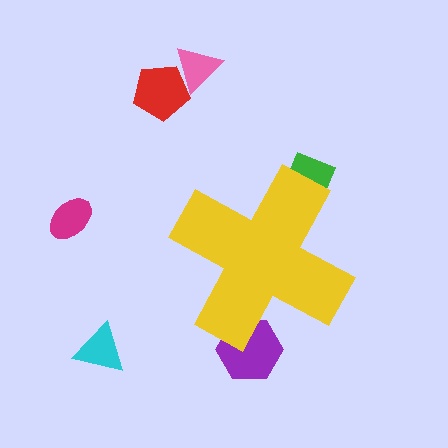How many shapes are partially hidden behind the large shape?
2 shapes are partially hidden.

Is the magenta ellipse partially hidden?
No, the magenta ellipse is fully visible.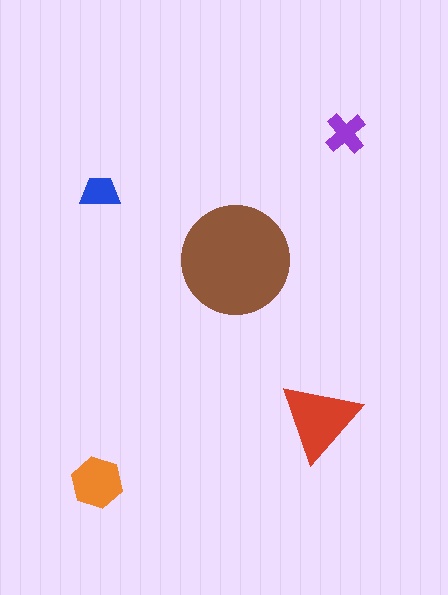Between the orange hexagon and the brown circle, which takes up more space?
The brown circle.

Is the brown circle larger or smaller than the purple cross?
Larger.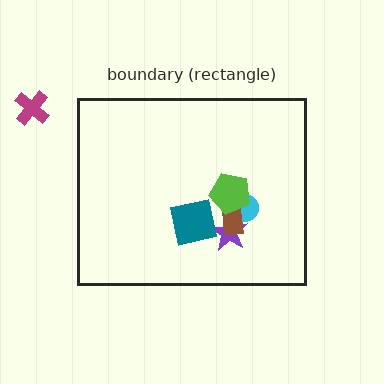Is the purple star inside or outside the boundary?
Inside.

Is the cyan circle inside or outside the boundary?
Inside.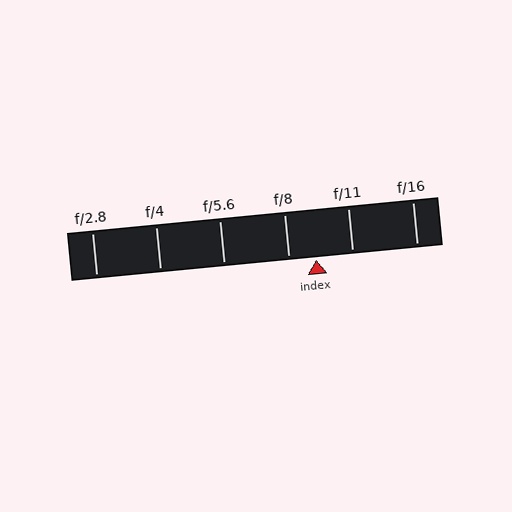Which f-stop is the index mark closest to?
The index mark is closest to f/8.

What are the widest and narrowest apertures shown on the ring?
The widest aperture shown is f/2.8 and the narrowest is f/16.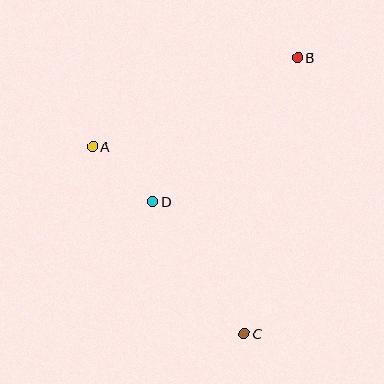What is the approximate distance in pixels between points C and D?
The distance between C and D is approximately 161 pixels.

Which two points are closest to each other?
Points A and D are closest to each other.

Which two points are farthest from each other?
Points B and C are farthest from each other.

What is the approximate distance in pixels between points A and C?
The distance between A and C is approximately 241 pixels.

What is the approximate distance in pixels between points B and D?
The distance between B and D is approximately 204 pixels.